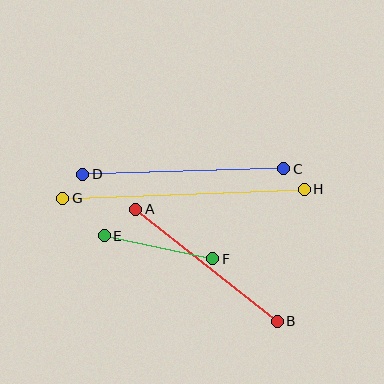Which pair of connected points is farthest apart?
Points G and H are farthest apart.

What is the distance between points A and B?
The distance is approximately 181 pixels.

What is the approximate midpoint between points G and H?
The midpoint is at approximately (184, 194) pixels.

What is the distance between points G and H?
The distance is approximately 242 pixels.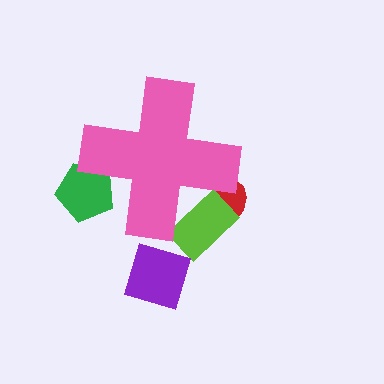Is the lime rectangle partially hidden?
Yes, the lime rectangle is partially hidden behind the pink cross.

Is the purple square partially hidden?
No, the purple square is fully visible.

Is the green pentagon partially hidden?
Yes, the green pentagon is partially hidden behind the pink cross.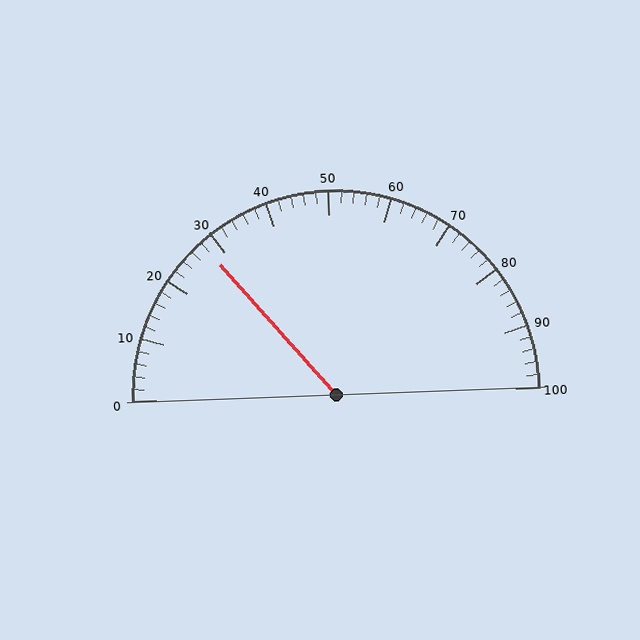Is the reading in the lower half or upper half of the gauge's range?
The reading is in the lower half of the range (0 to 100).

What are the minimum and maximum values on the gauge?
The gauge ranges from 0 to 100.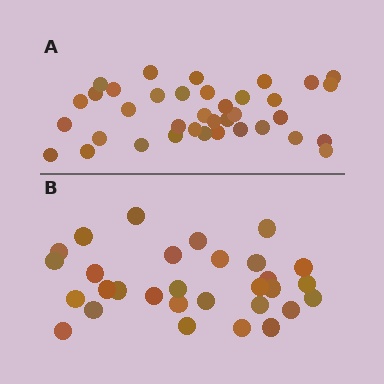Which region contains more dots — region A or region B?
Region A (the top region) has more dots.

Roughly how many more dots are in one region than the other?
Region A has roughly 8 or so more dots than region B.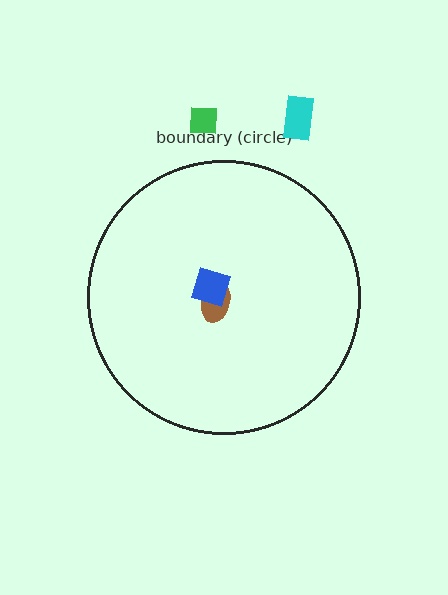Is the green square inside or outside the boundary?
Outside.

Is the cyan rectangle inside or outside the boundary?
Outside.